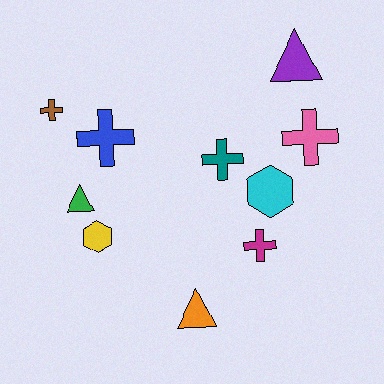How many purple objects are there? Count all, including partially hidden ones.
There is 1 purple object.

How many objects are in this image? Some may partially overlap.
There are 10 objects.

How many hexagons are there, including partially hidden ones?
There are 2 hexagons.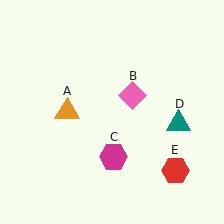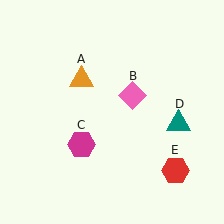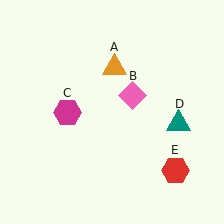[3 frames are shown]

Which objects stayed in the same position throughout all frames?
Pink diamond (object B) and teal triangle (object D) and red hexagon (object E) remained stationary.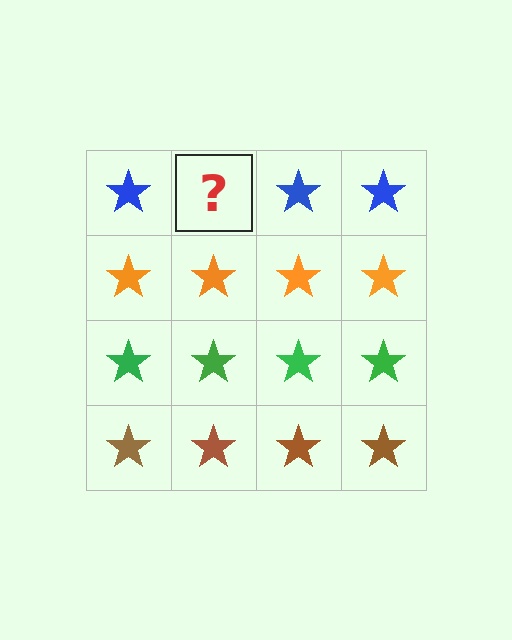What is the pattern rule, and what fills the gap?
The rule is that each row has a consistent color. The gap should be filled with a blue star.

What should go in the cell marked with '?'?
The missing cell should contain a blue star.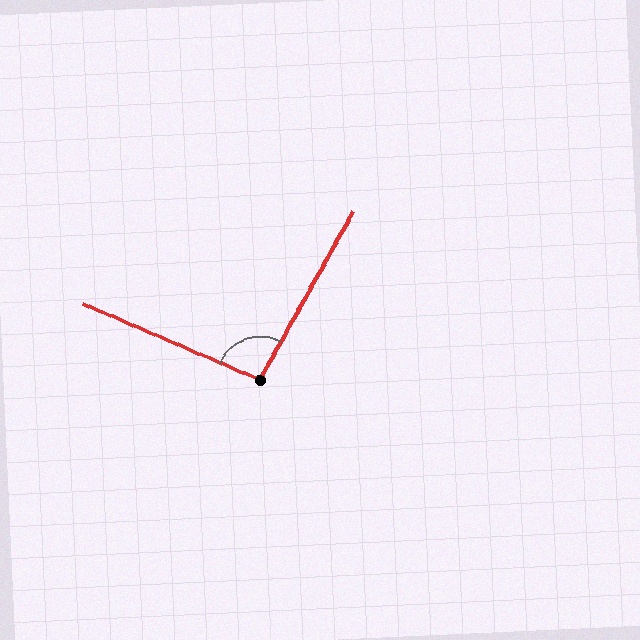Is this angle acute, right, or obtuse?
It is obtuse.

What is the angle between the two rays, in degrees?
Approximately 96 degrees.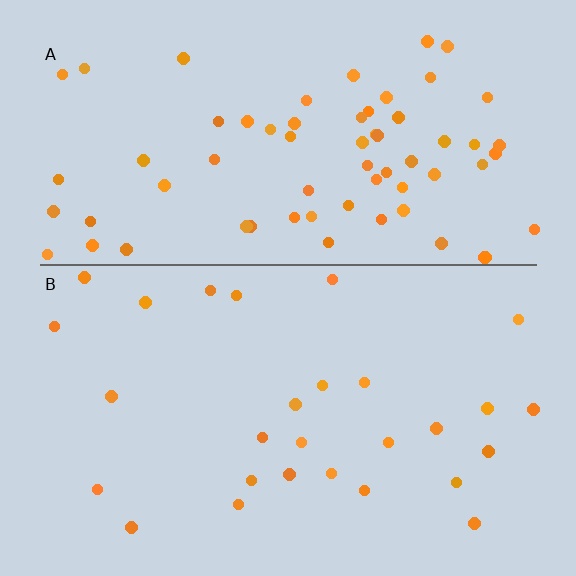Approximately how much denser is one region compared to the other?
Approximately 2.4× — region A over region B.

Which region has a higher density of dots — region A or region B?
A (the top).